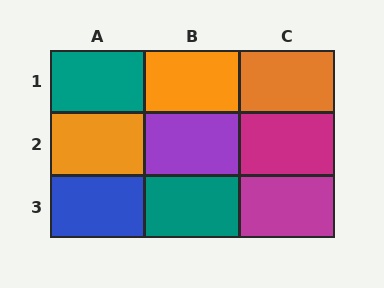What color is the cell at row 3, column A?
Blue.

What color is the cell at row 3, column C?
Magenta.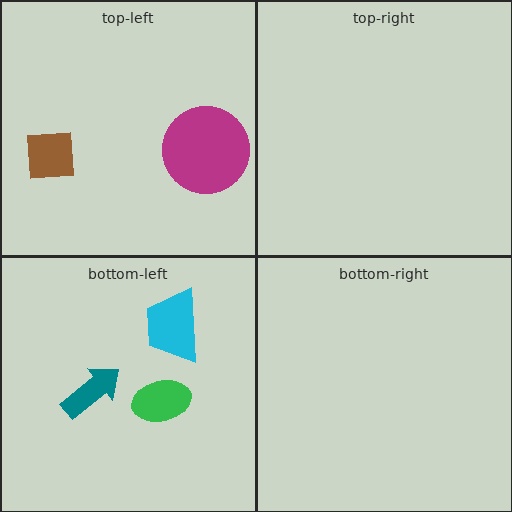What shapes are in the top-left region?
The magenta circle, the brown square.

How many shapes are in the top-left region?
2.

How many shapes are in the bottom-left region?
3.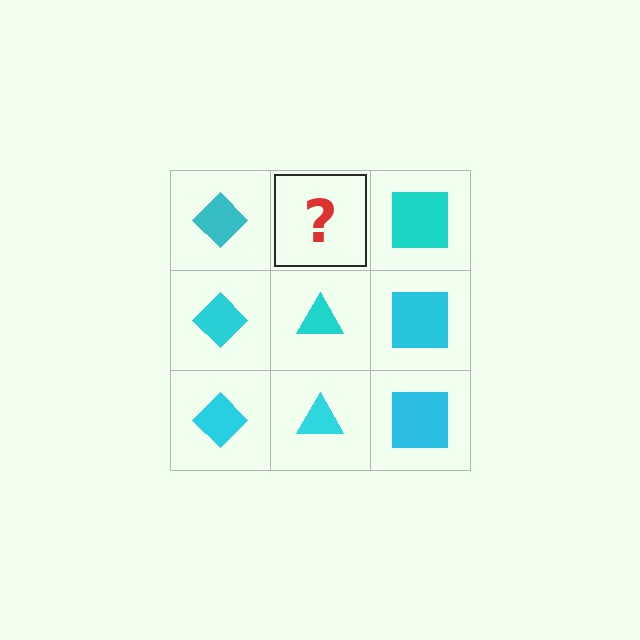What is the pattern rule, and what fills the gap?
The rule is that each column has a consistent shape. The gap should be filled with a cyan triangle.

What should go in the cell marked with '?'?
The missing cell should contain a cyan triangle.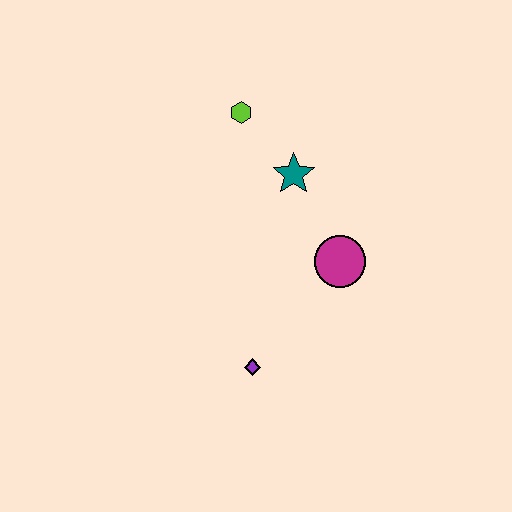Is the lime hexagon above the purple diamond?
Yes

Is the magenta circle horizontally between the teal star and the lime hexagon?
No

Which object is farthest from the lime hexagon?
The purple diamond is farthest from the lime hexagon.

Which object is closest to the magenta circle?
The teal star is closest to the magenta circle.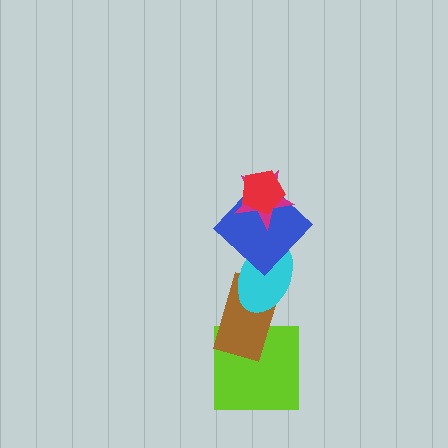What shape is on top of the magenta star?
The red pentagon is on top of the magenta star.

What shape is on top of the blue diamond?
The magenta star is on top of the blue diamond.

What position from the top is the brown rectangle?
The brown rectangle is 5th from the top.